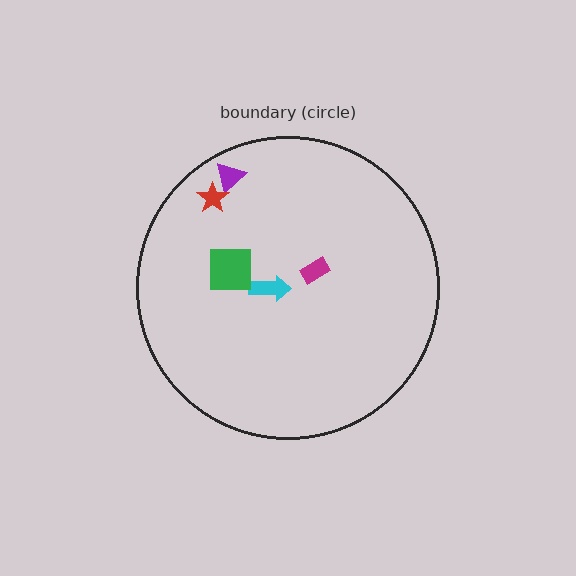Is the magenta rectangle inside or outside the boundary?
Inside.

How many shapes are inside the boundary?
5 inside, 0 outside.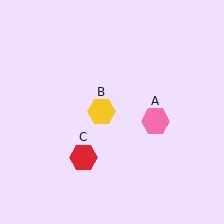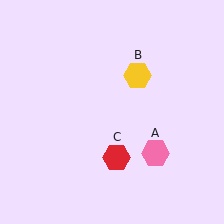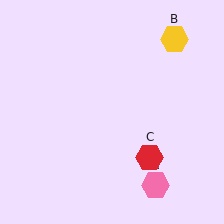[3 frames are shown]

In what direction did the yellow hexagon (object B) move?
The yellow hexagon (object B) moved up and to the right.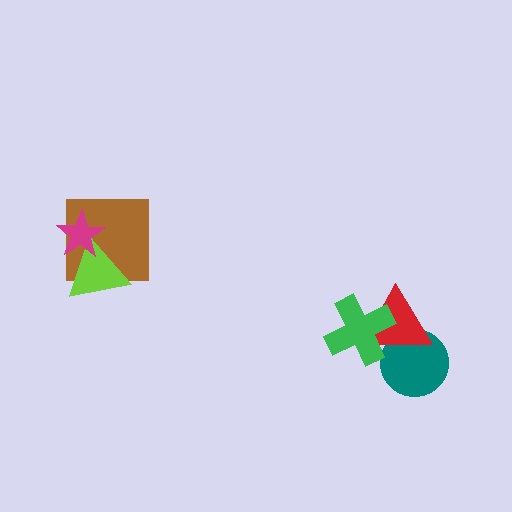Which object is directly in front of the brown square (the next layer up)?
The lime triangle is directly in front of the brown square.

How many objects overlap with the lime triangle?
2 objects overlap with the lime triangle.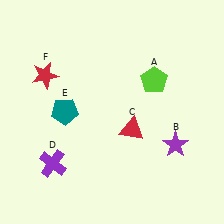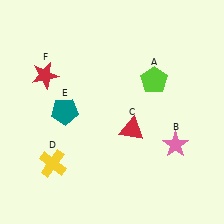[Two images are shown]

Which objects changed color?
B changed from purple to pink. D changed from purple to yellow.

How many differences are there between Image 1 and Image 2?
There are 2 differences between the two images.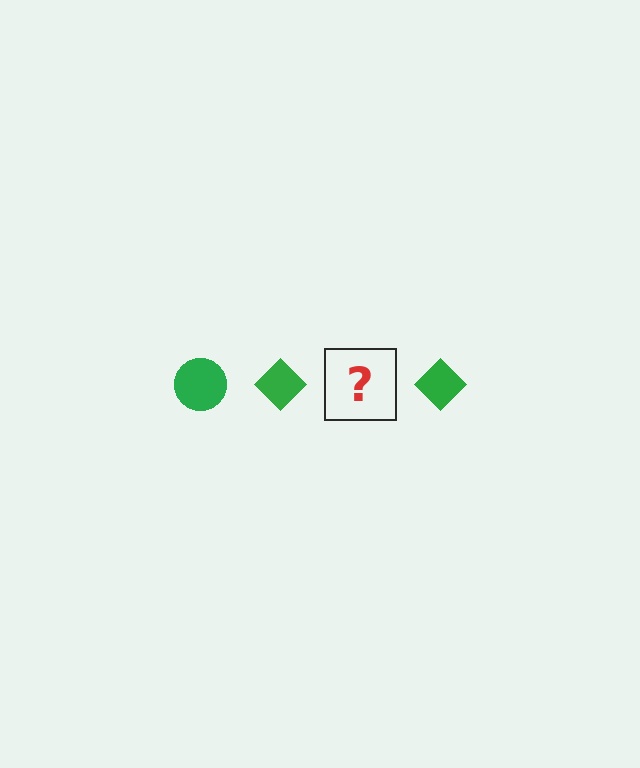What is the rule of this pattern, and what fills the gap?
The rule is that the pattern cycles through circle, diamond shapes in green. The gap should be filled with a green circle.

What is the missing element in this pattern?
The missing element is a green circle.